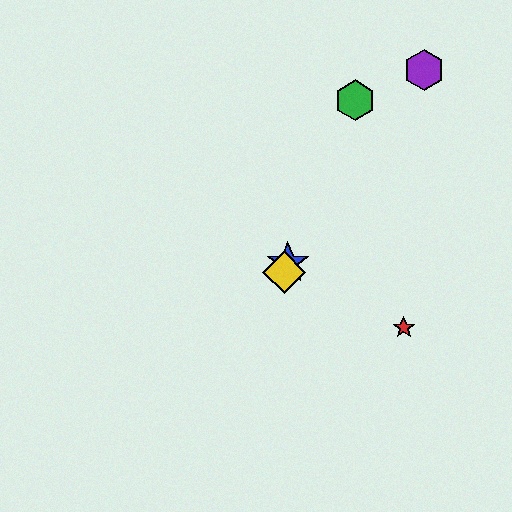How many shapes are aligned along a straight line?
3 shapes (the blue star, the green hexagon, the yellow diamond) are aligned along a straight line.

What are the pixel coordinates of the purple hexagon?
The purple hexagon is at (424, 70).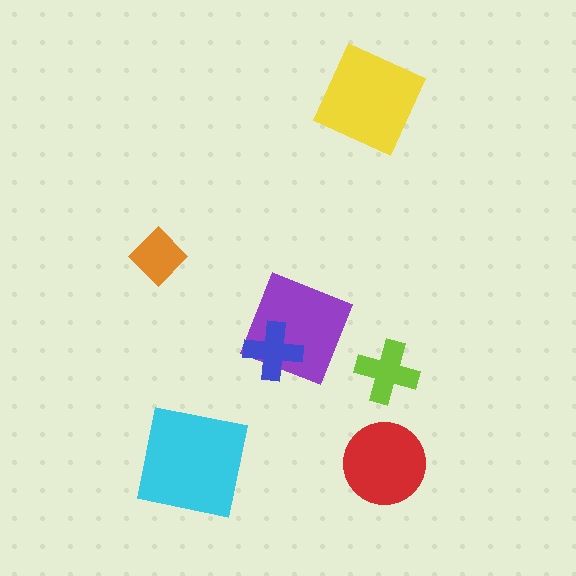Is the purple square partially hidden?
Yes, it is partially covered by another shape.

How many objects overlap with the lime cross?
0 objects overlap with the lime cross.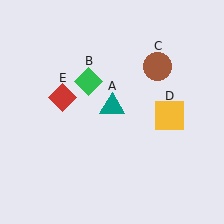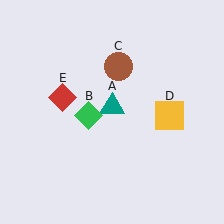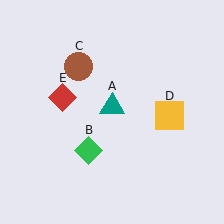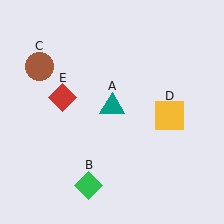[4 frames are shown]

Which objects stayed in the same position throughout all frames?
Teal triangle (object A) and yellow square (object D) and red diamond (object E) remained stationary.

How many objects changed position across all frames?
2 objects changed position: green diamond (object B), brown circle (object C).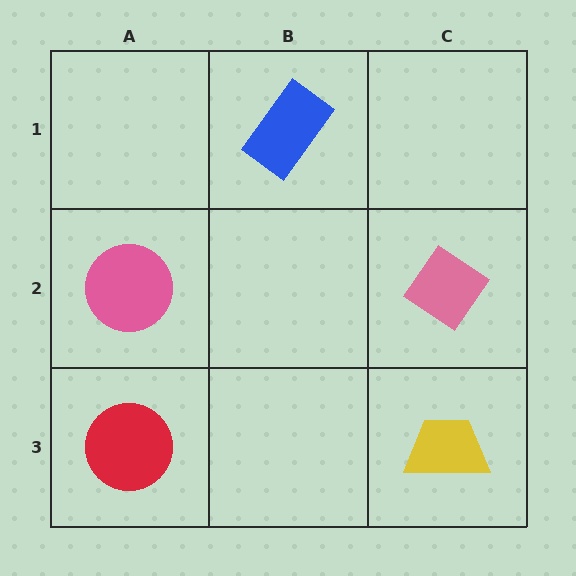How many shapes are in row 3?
2 shapes.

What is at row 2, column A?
A pink circle.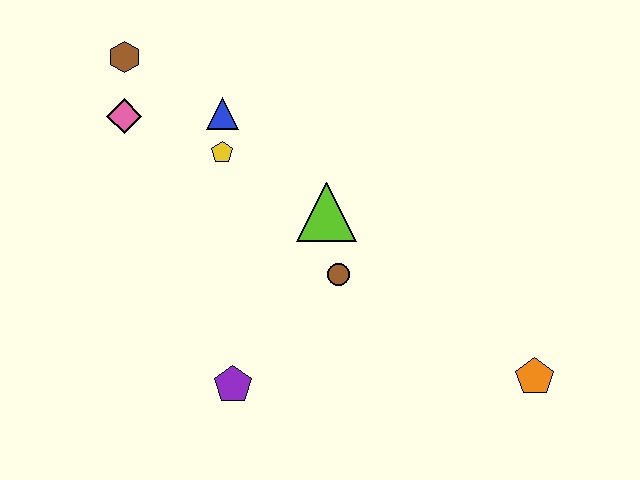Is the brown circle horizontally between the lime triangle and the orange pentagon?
Yes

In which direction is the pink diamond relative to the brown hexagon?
The pink diamond is below the brown hexagon.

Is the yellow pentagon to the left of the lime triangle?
Yes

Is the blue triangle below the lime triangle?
No